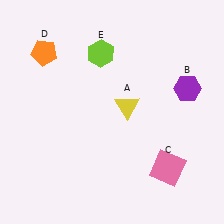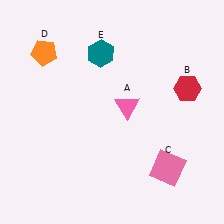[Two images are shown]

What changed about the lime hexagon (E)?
In Image 1, E is lime. In Image 2, it changed to teal.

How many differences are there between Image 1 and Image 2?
There are 3 differences between the two images.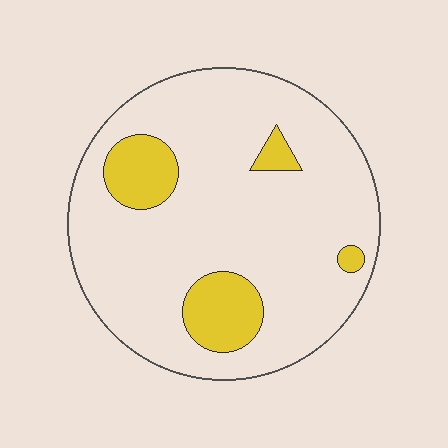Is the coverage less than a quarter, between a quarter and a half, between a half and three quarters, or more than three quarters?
Less than a quarter.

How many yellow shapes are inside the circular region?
4.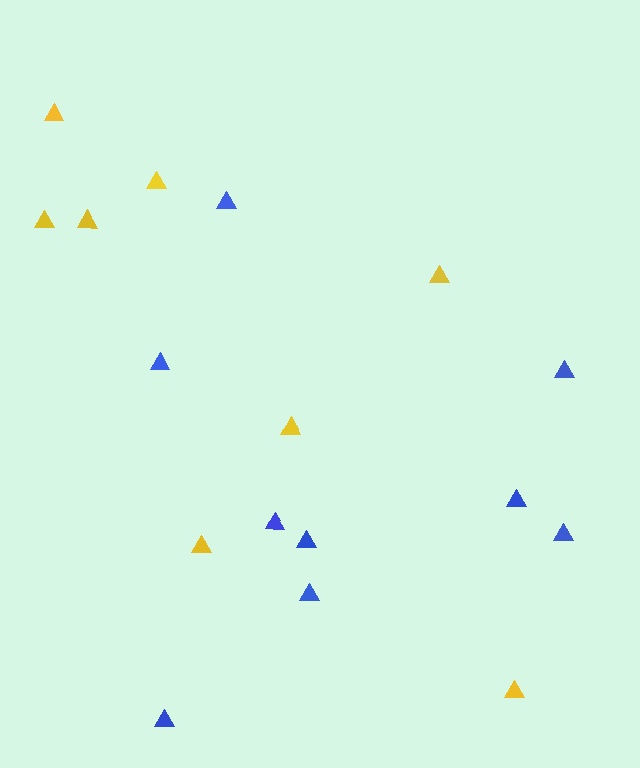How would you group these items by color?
There are 2 groups: one group of yellow triangles (8) and one group of blue triangles (9).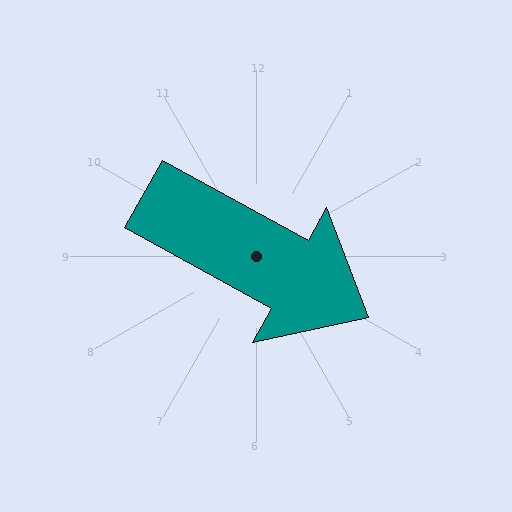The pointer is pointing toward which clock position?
Roughly 4 o'clock.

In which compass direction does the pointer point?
Southeast.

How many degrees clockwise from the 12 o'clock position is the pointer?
Approximately 119 degrees.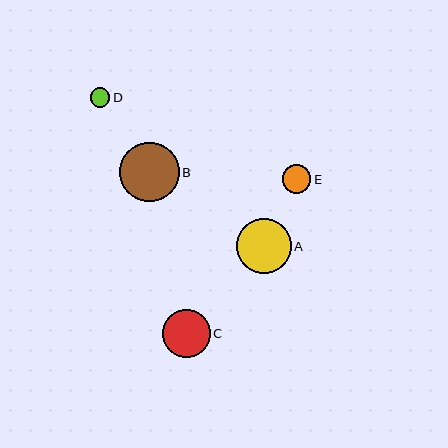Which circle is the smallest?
Circle D is the smallest with a size of approximately 19 pixels.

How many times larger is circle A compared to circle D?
Circle A is approximately 2.9 times the size of circle D.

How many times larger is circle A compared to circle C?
Circle A is approximately 1.2 times the size of circle C.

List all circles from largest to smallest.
From largest to smallest: B, A, C, E, D.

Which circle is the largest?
Circle B is the largest with a size of approximately 59 pixels.